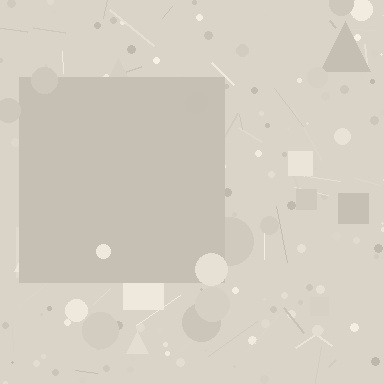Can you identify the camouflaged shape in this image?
The camouflaged shape is a square.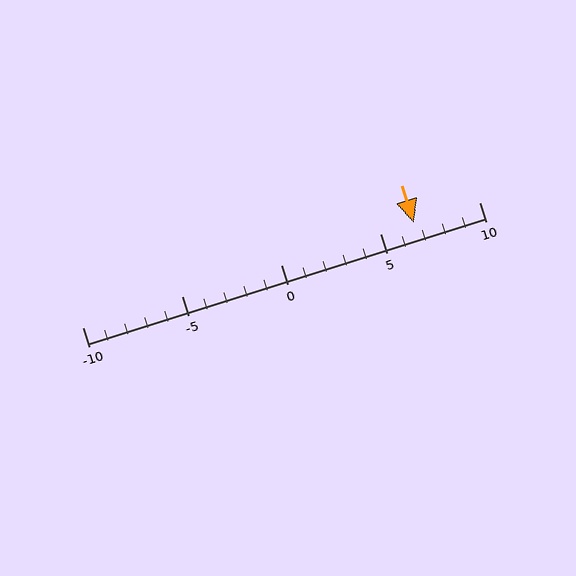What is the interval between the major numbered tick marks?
The major tick marks are spaced 5 units apart.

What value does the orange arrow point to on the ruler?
The orange arrow points to approximately 7.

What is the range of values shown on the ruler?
The ruler shows values from -10 to 10.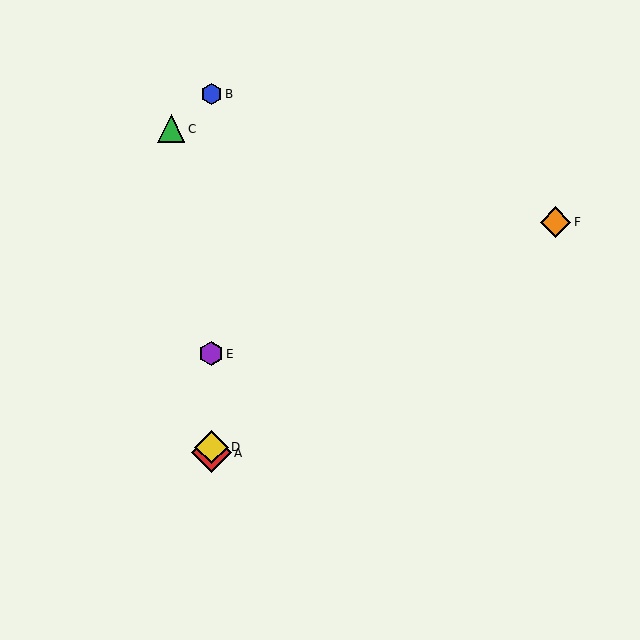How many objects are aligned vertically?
4 objects (A, B, D, E) are aligned vertically.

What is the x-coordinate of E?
Object E is at x≈211.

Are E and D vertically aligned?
Yes, both are at x≈211.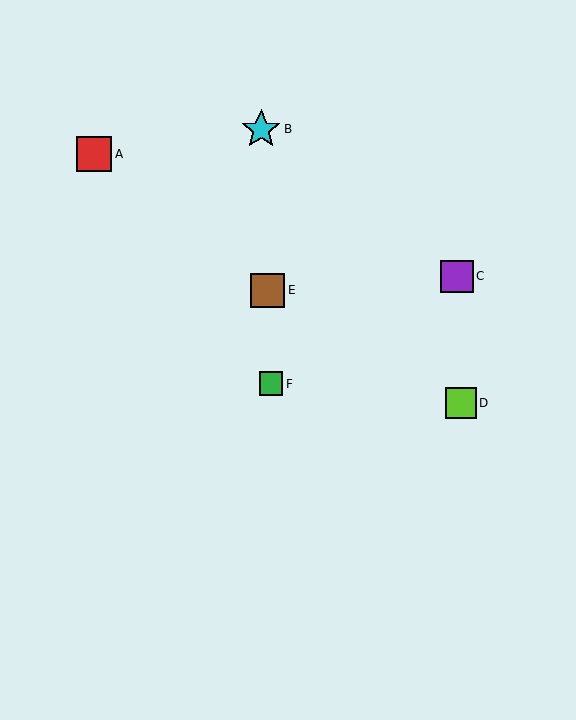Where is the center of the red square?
The center of the red square is at (94, 154).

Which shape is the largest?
The cyan star (labeled B) is the largest.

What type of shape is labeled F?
Shape F is a green square.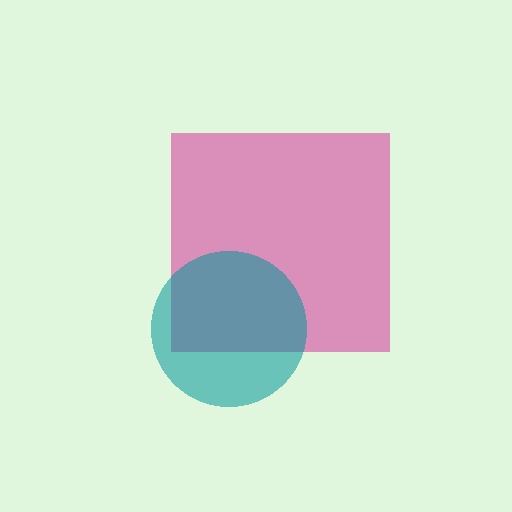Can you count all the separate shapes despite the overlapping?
Yes, there are 2 separate shapes.